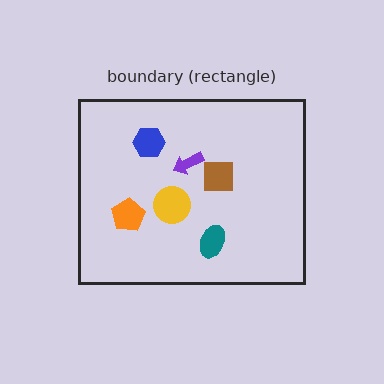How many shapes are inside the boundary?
6 inside, 0 outside.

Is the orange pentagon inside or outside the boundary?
Inside.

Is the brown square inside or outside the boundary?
Inside.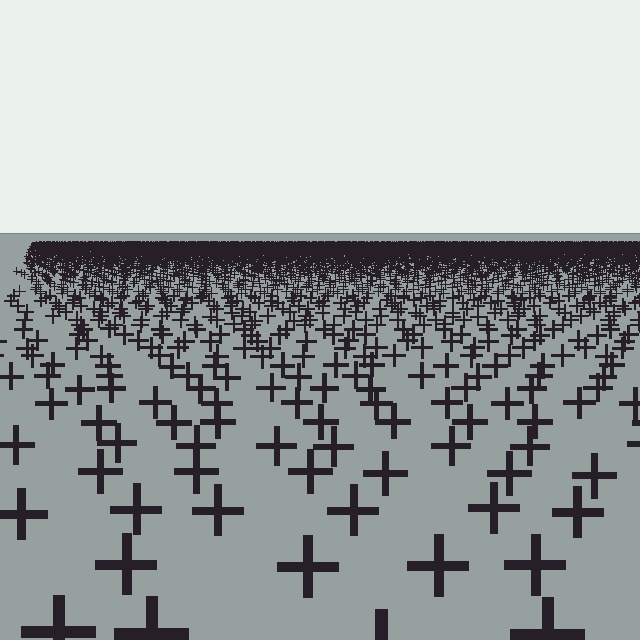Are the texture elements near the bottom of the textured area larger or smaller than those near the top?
Larger. Near the bottom, elements are closer to the viewer and appear at a bigger on-screen size.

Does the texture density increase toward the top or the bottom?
Density increases toward the top.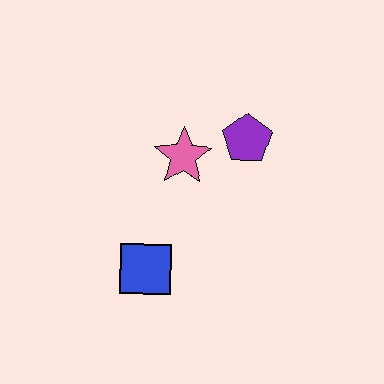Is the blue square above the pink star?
No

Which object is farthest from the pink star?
The blue square is farthest from the pink star.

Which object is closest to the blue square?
The pink star is closest to the blue square.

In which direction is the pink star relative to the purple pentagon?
The pink star is to the left of the purple pentagon.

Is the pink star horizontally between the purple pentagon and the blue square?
Yes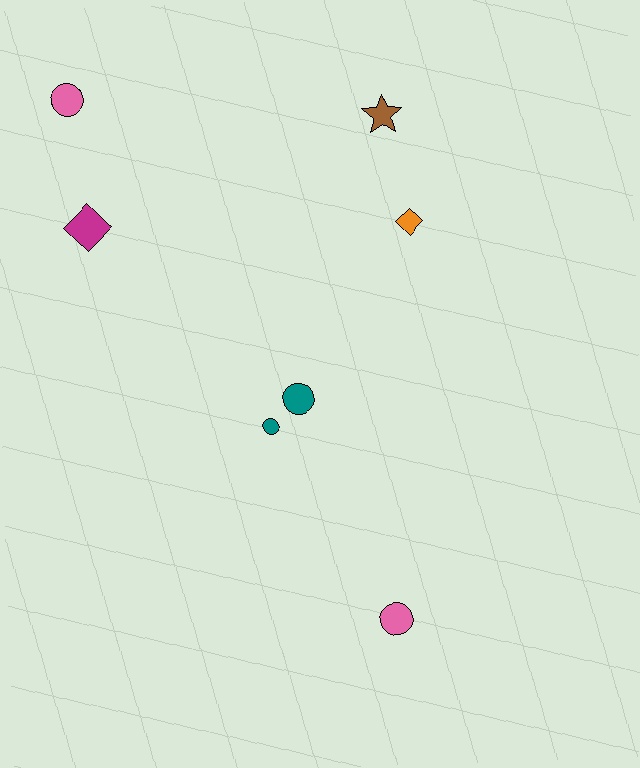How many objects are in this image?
There are 7 objects.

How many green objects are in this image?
There are no green objects.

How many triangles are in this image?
There are no triangles.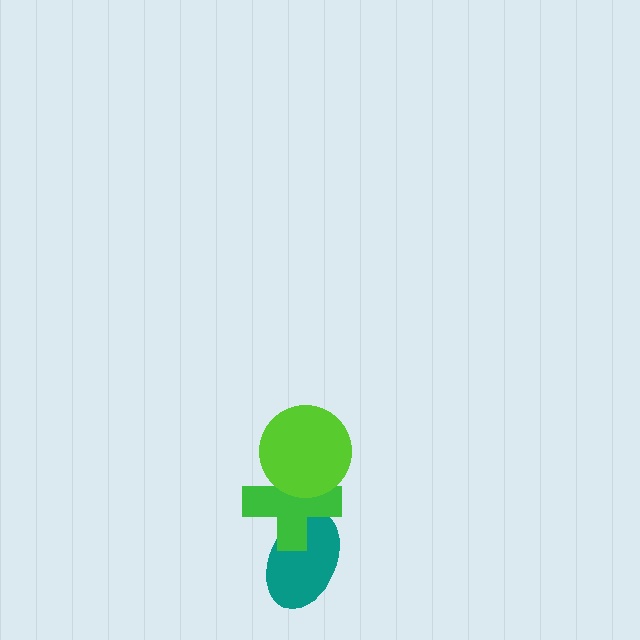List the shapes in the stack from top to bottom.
From top to bottom: the lime circle, the green cross, the teal ellipse.